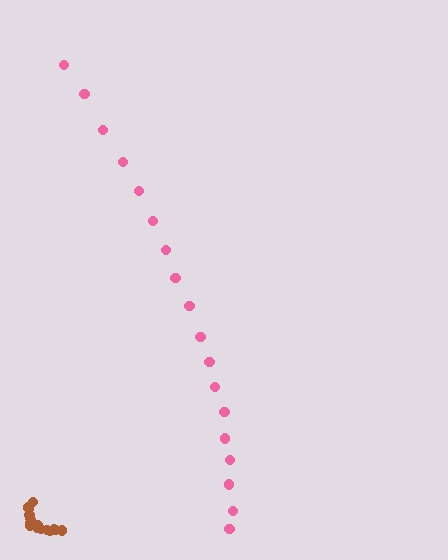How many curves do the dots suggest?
There are 2 distinct paths.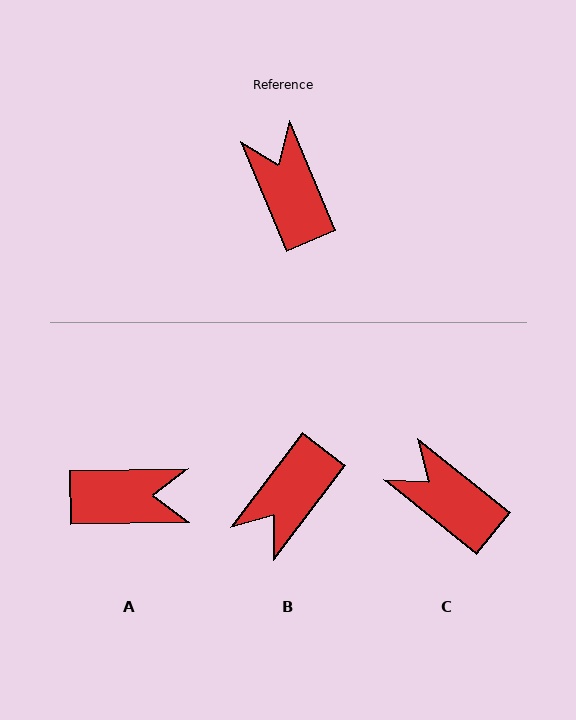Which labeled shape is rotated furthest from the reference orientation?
B, about 120 degrees away.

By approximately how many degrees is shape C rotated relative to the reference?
Approximately 28 degrees counter-clockwise.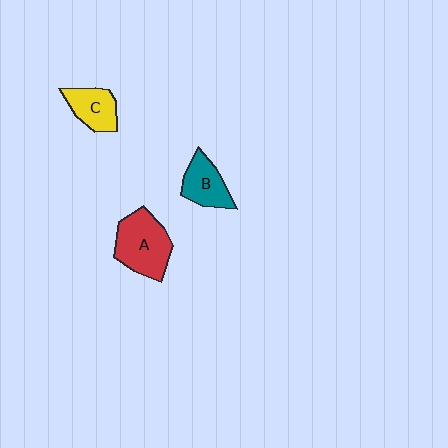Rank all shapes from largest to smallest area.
From largest to smallest: A (red), B (teal), C (yellow).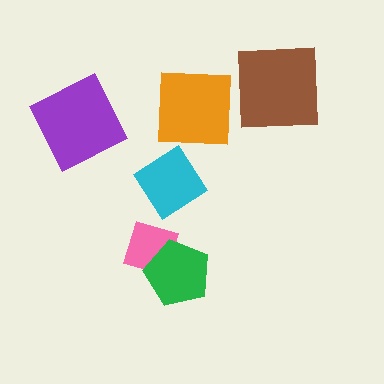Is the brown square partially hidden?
No, no other shape covers it.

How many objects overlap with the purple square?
0 objects overlap with the purple square.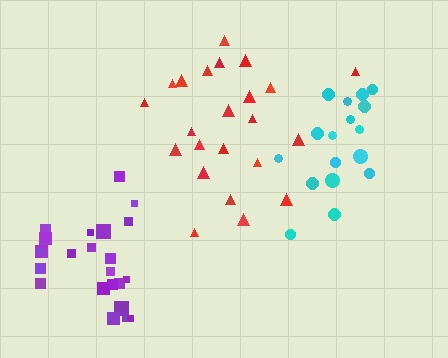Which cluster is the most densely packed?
Purple.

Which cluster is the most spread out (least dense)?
Red.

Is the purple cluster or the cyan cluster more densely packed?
Purple.